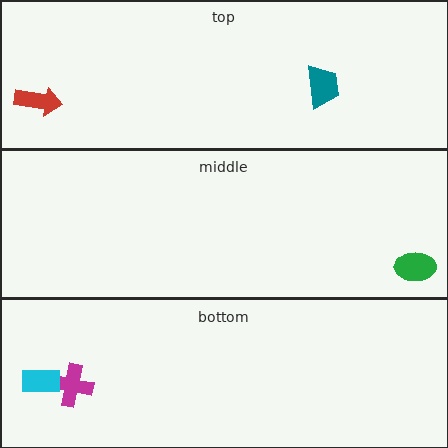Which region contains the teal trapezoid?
The top region.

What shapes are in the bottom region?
The magenta cross, the cyan rectangle.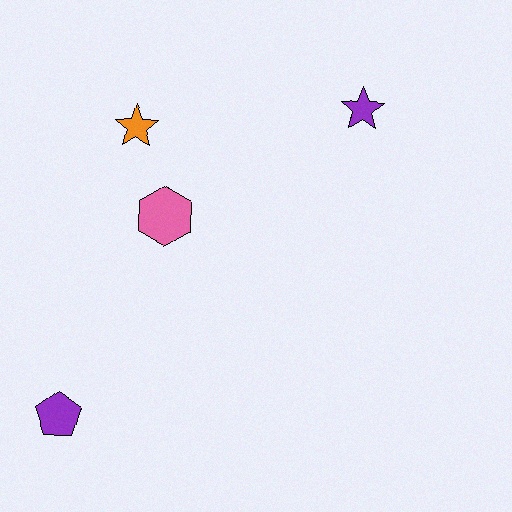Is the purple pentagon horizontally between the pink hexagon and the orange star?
No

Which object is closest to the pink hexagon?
The orange star is closest to the pink hexagon.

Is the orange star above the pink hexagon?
Yes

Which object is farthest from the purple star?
The purple pentagon is farthest from the purple star.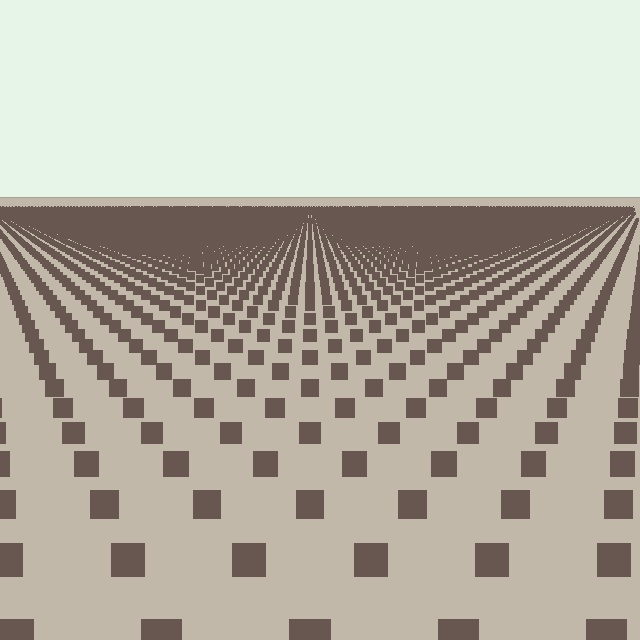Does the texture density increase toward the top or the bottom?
Density increases toward the top.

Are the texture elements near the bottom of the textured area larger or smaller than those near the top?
Larger. Near the bottom, elements are closer to the viewer and appear at a bigger on-screen size.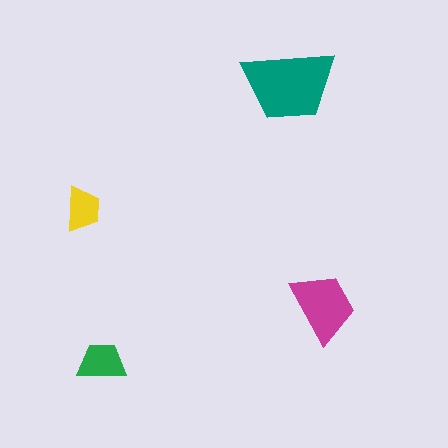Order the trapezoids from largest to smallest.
the teal one, the magenta one, the green one, the yellow one.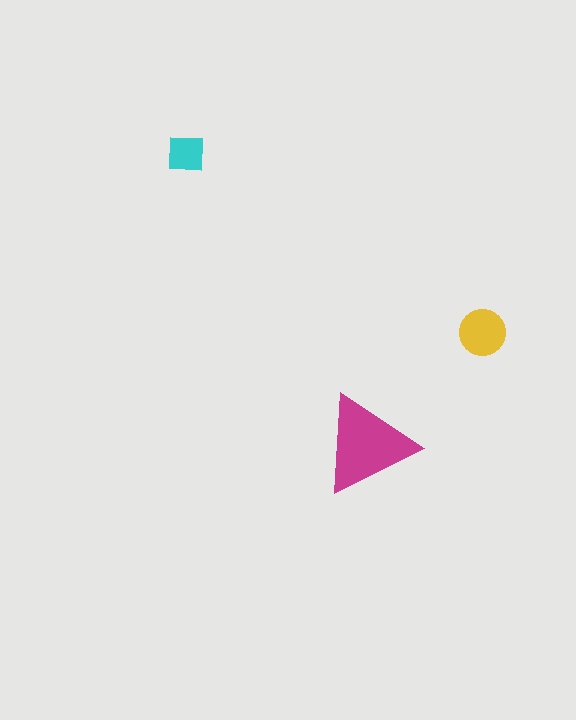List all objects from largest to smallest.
The magenta triangle, the yellow circle, the cyan square.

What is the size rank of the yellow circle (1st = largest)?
2nd.